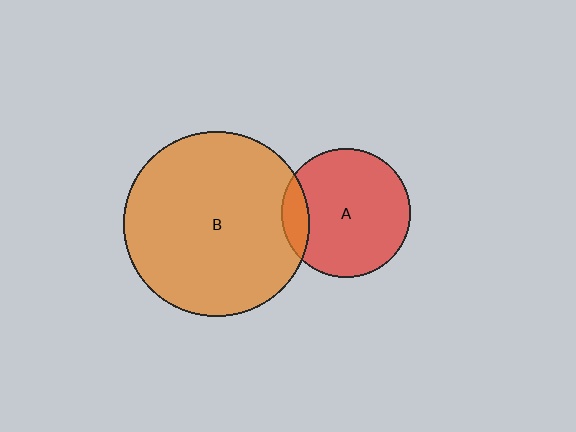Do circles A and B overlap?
Yes.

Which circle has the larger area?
Circle B (orange).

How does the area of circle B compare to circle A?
Approximately 2.1 times.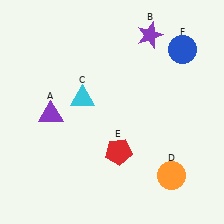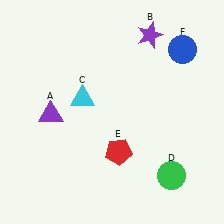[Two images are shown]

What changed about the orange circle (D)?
In Image 1, D is orange. In Image 2, it changed to green.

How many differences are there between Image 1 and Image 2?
There is 1 difference between the two images.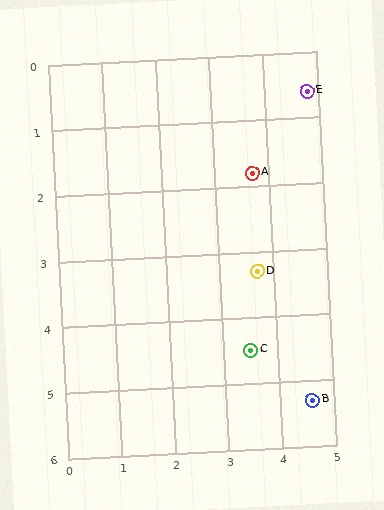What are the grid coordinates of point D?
Point D is at approximately (3.7, 3.3).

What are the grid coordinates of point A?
Point A is at approximately (3.7, 1.8).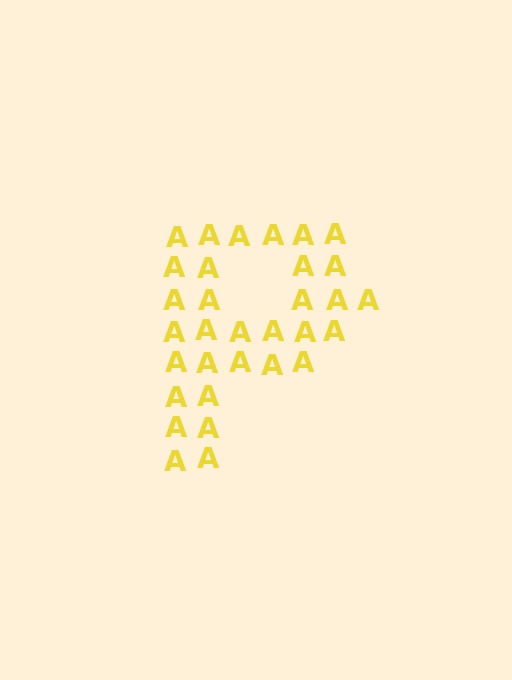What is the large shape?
The large shape is the letter P.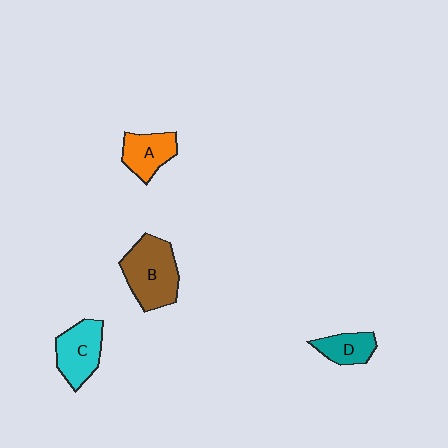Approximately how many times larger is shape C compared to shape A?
Approximately 1.2 times.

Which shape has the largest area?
Shape B (brown).